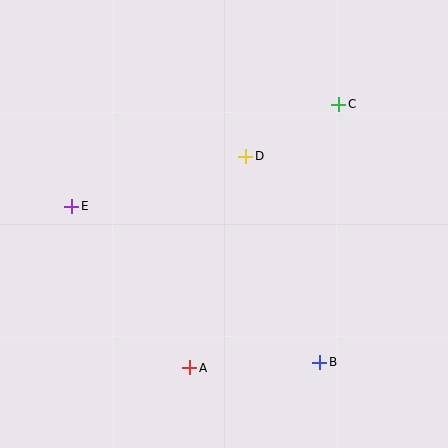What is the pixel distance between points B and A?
The distance between B and A is 130 pixels.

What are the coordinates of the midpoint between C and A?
The midpoint between C and A is at (264, 236).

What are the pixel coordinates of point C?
Point C is at (339, 104).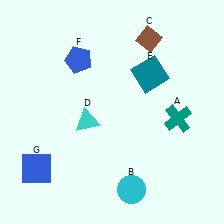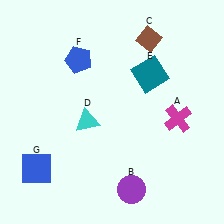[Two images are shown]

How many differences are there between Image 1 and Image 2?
There are 2 differences between the two images.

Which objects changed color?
A changed from teal to magenta. B changed from cyan to purple.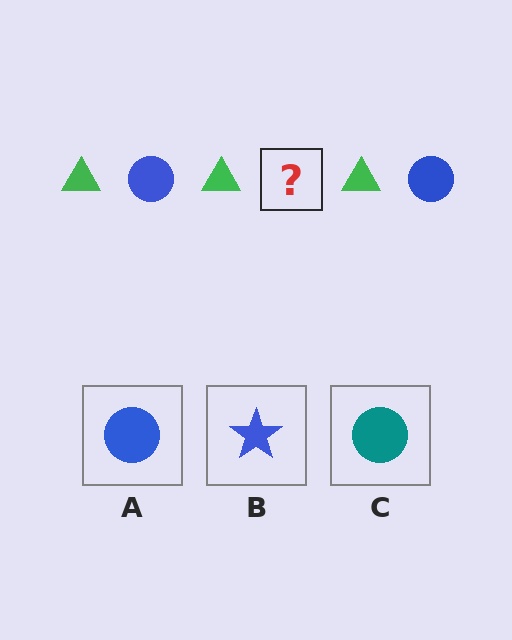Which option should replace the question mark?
Option A.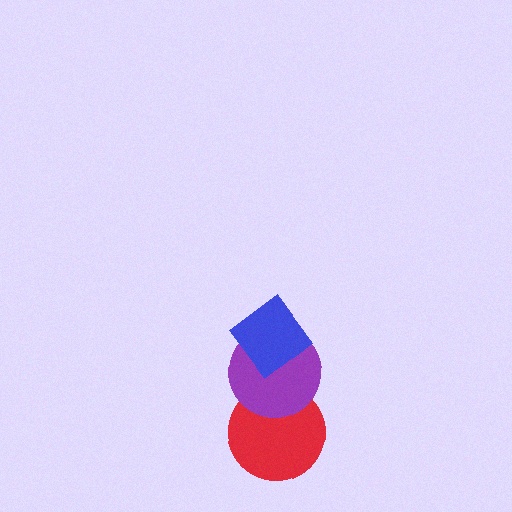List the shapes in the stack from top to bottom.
From top to bottom: the blue diamond, the purple circle, the red circle.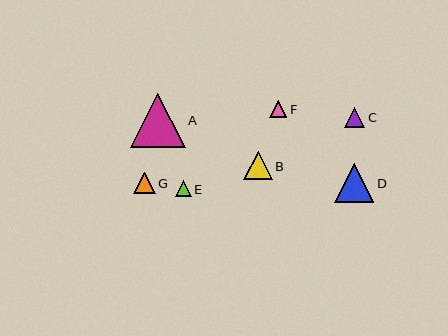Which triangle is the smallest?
Triangle E is the smallest with a size of approximately 16 pixels.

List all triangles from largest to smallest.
From largest to smallest: A, D, B, G, C, F, E.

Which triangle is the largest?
Triangle A is the largest with a size of approximately 55 pixels.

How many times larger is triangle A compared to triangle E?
Triangle A is approximately 3.5 times the size of triangle E.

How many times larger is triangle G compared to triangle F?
Triangle G is approximately 1.3 times the size of triangle F.